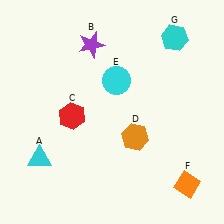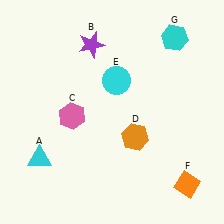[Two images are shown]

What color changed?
The hexagon (C) changed from red in Image 1 to pink in Image 2.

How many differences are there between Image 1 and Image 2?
There is 1 difference between the two images.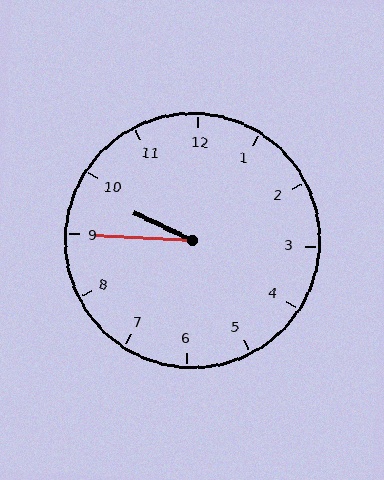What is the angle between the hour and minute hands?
Approximately 22 degrees.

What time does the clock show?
9:45.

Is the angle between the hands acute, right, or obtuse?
It is acute.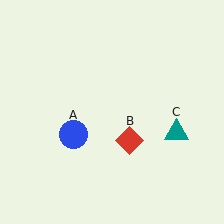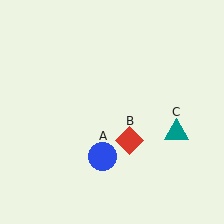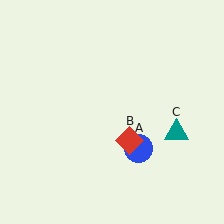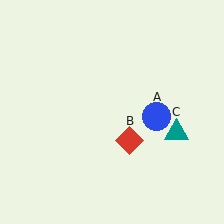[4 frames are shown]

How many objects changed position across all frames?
1 object changed position: blue circle (object A).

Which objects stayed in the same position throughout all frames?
Red diamond (object B) and teal triangle (object C) remained stationary.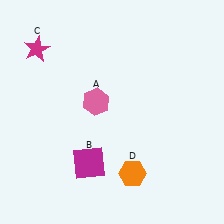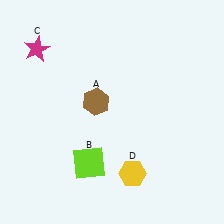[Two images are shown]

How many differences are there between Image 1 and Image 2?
There are 3 differences between the two images.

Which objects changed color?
A changed from pink to brown. B changed from magenta to lime. D changed from orange to yellow.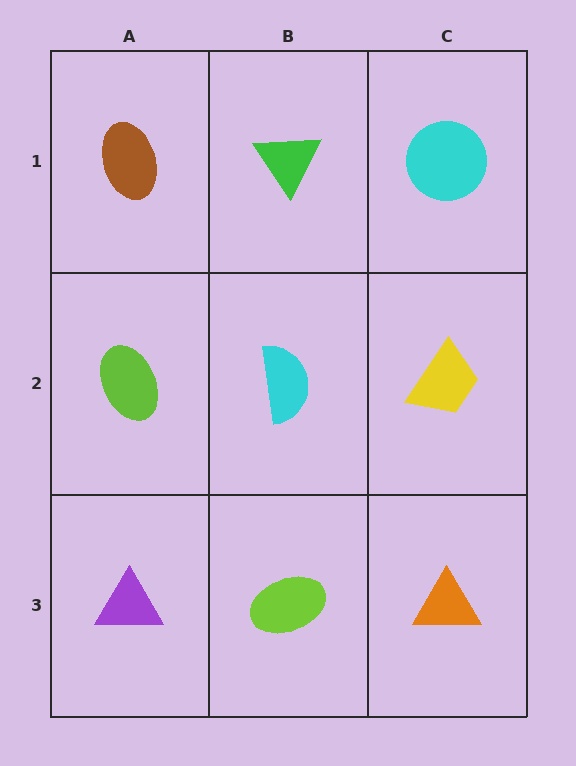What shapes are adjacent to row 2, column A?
A brown ellipse (row 1, column A), a purple triangle (row 3, column A), a cyan semicircle (row 2, column B).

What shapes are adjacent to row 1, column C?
A yellow trapezoid (row 2, column C), a green triangle (row 1, column B).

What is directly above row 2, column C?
A cyan circle.